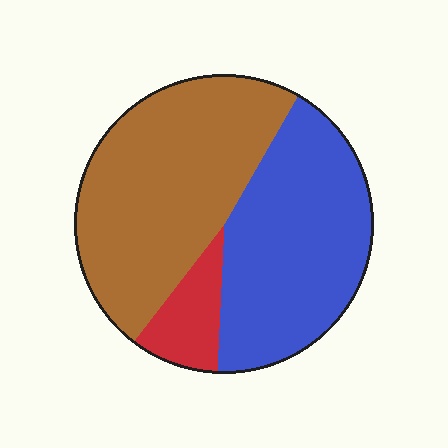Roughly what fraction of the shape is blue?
Blue takes up about two fifths (2/5) of the shape.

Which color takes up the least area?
Red, at roughly 10%.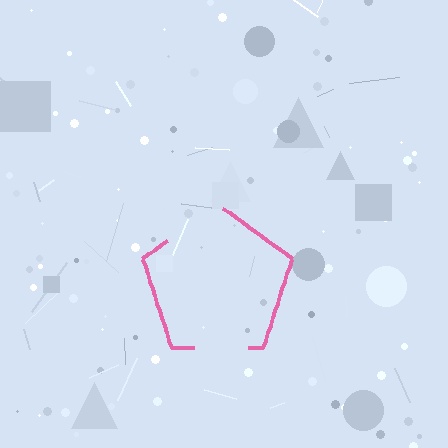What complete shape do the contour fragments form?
The contour fragments form a pentagon.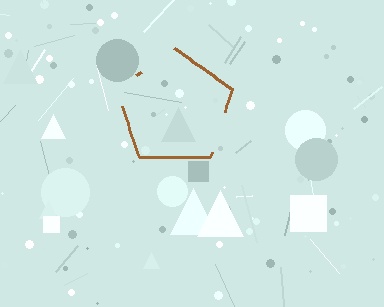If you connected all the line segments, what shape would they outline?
They would outline a pentagon.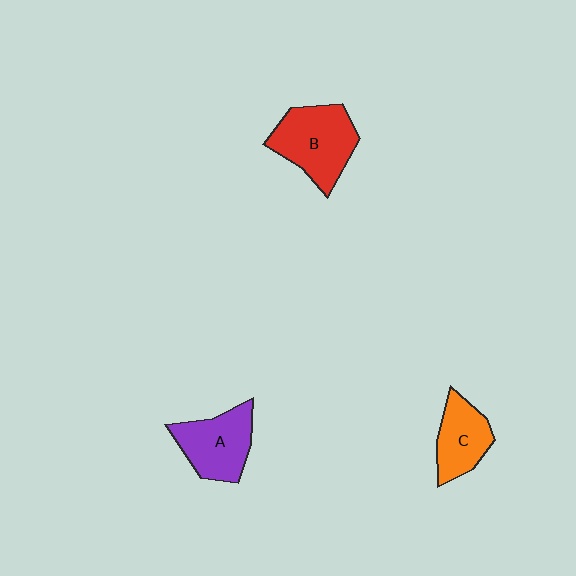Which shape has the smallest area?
Shape C (orange).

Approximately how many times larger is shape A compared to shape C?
Approximately 1.2 times.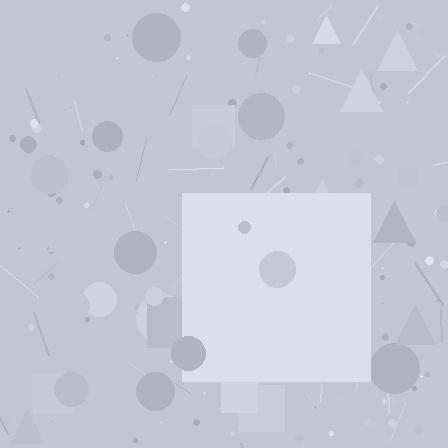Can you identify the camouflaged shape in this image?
The camouflaged shape is a square.